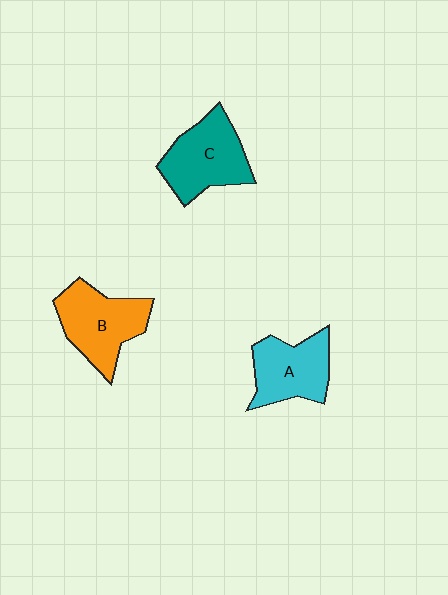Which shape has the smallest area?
Shape A (cyan).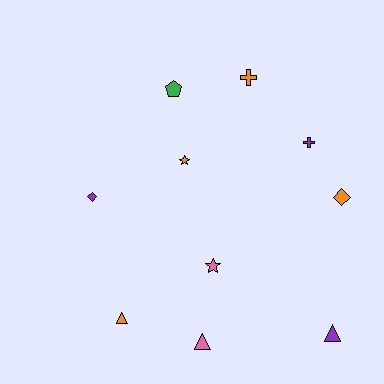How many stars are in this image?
There are 2 stars.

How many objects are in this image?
There are 10 objects.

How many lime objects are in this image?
There are no lime objects.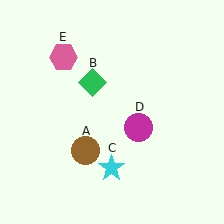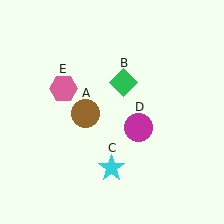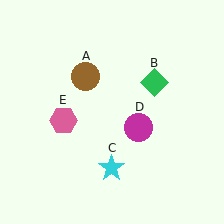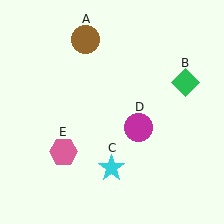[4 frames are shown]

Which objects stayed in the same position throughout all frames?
Cyan star (object C) and magenta circle (object D) remained stationary.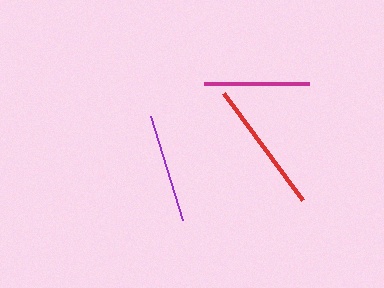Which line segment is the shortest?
The magenta line is the shortest at approximately 105 pixels.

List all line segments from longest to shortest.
From longest to shortest: red, purple, magenta.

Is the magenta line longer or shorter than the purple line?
The purple line is longer than the magenta line.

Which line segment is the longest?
The red line is the longest at approximately 133 pixels.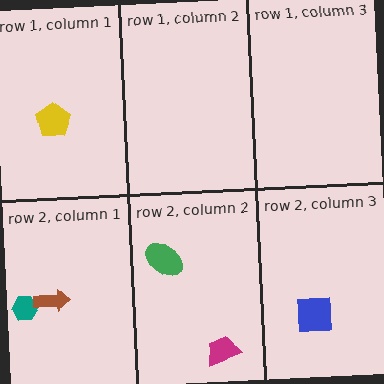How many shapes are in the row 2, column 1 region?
2.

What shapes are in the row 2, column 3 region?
The blue square.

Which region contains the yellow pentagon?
The row 1, column 1 region.